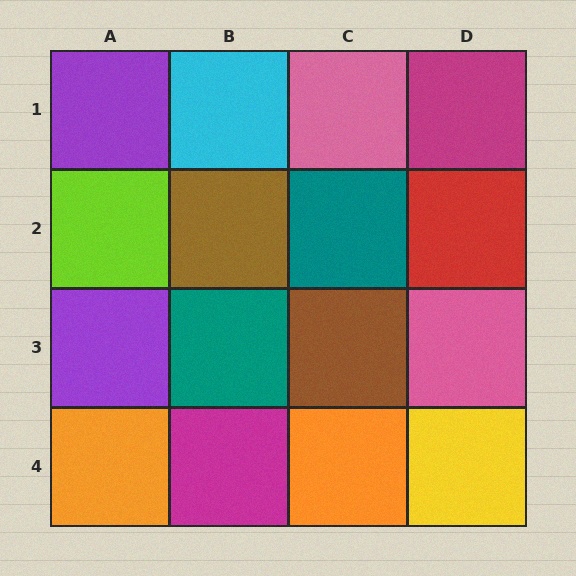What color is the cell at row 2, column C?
Teal.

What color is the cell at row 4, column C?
Orange.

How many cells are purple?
2 cells are purple.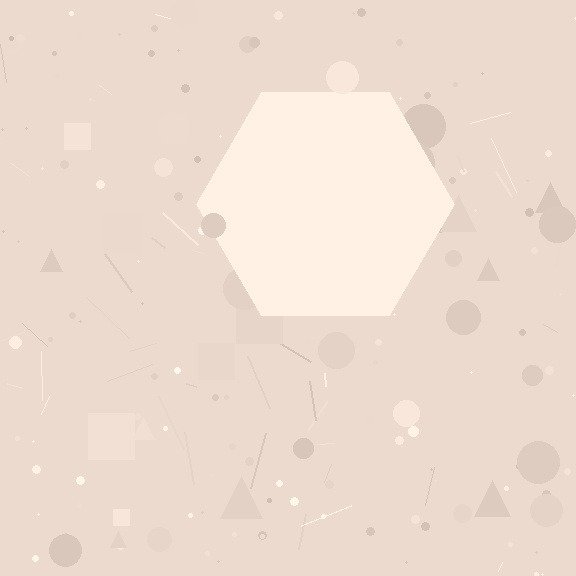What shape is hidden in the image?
A hexagon is hidden in the image.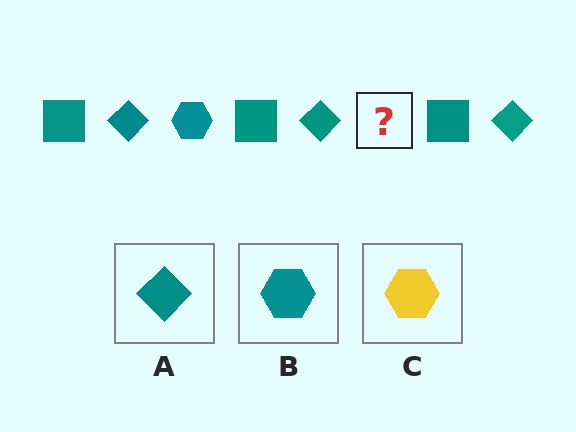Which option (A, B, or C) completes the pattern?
B.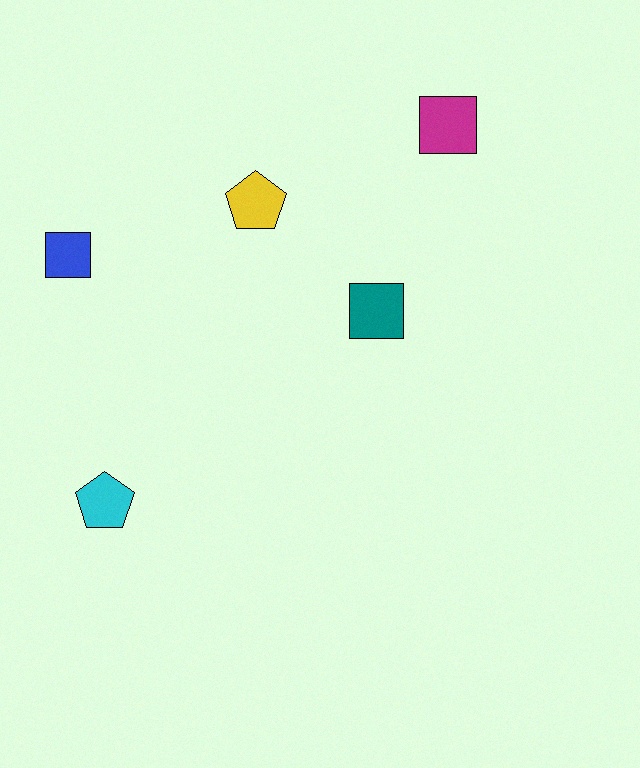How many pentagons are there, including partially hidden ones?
There are 2 pentagons.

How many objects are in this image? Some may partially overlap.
There are 5 objects.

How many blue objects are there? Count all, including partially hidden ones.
There is 1 blue object.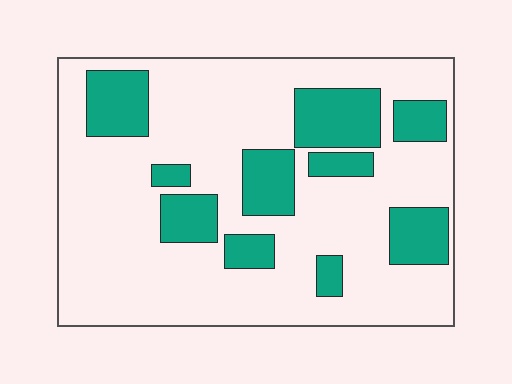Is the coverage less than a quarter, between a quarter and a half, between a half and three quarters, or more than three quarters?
Between a quarter and a half.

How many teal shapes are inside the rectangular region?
10.